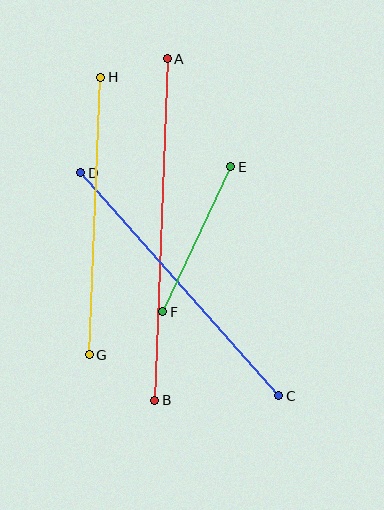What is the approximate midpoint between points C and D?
The midpoint is at approximately (180, 284) pixels.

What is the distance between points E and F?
The distance is approximately 160 pixels.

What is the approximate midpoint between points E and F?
The midpoint is at approximately (197, 239) pixels.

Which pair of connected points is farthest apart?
Points A and B are farthest apart.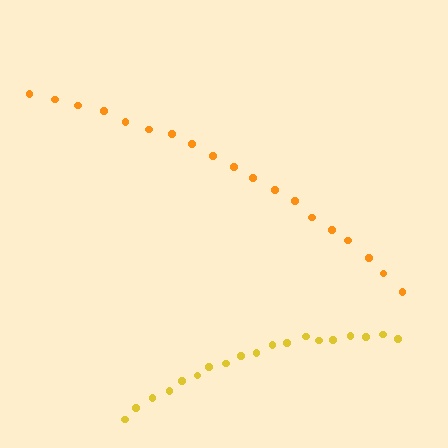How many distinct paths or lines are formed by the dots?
There are 2 distinct paths.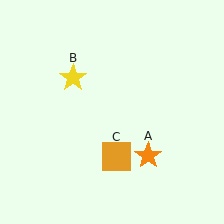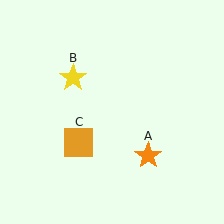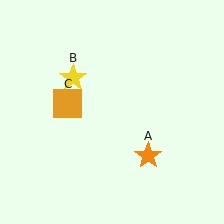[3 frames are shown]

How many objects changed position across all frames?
1 object changed position: orange square (object C).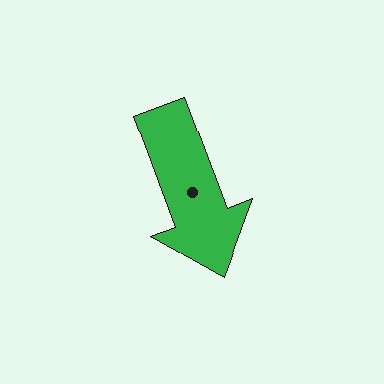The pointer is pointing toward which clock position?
Roughly 5 o'clock.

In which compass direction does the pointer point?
South.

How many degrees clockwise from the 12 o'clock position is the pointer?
Approximately 160 degrees.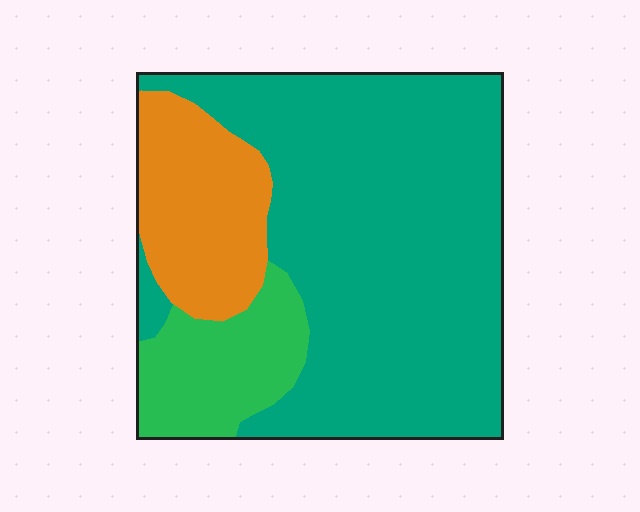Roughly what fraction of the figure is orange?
Orange covers about 20% of the figure.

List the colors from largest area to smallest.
From largest to smallest: teal, orange, green.